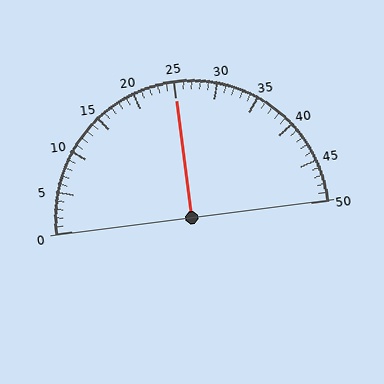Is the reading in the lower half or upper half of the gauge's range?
The reading is in the upper half of the range (0 to 50).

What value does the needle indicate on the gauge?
The needle indicates approximately 25.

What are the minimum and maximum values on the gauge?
The gauge ranges from 0 to 50.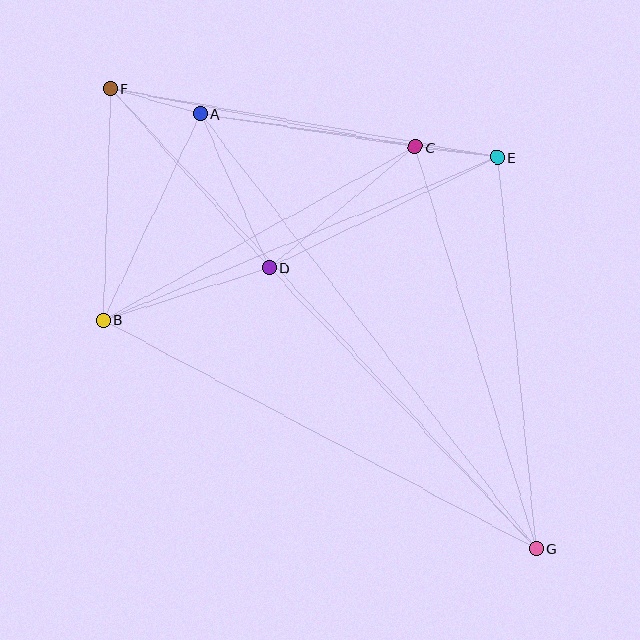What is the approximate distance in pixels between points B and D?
The distance between B and D is approximately 174 pixels.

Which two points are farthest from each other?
Points F and G are farthest from each other.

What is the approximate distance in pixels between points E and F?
The distance between E and F is approximately 393 pixels.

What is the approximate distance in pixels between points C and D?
The distance between C and D is approximately 190 pixels.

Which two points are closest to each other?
Points C and E are closest to each other.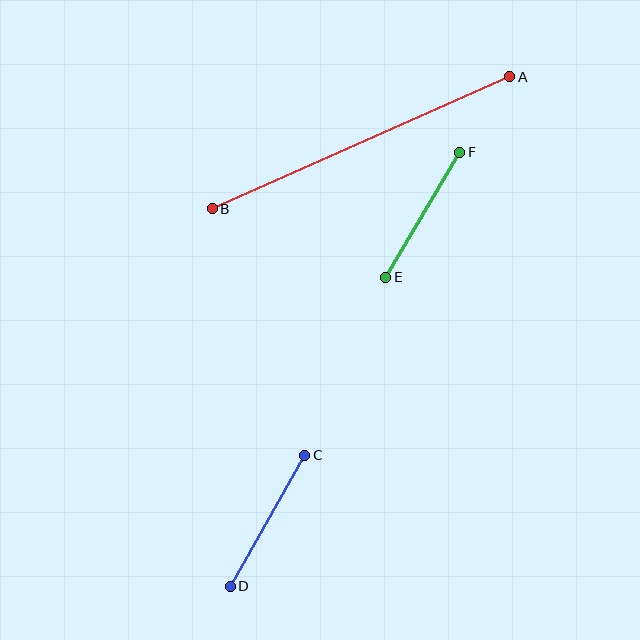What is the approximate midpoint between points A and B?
The midpoint is at approximately (361, 143) pixels.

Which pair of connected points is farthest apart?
Points A and B are farthest apart.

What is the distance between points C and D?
The distance is approximately 151 pixels.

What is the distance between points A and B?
The distance is approximately 326 pixels.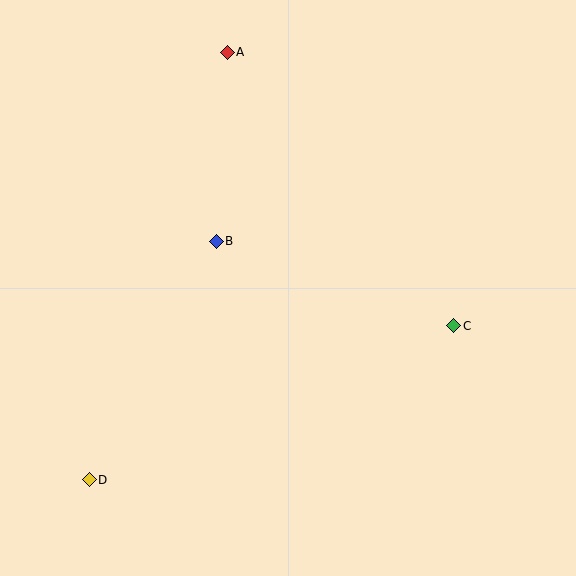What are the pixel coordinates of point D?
Point D is at (89, 480).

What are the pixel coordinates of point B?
Point B is at (216, 241).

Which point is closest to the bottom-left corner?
Point D is closest to the bottom-left corner.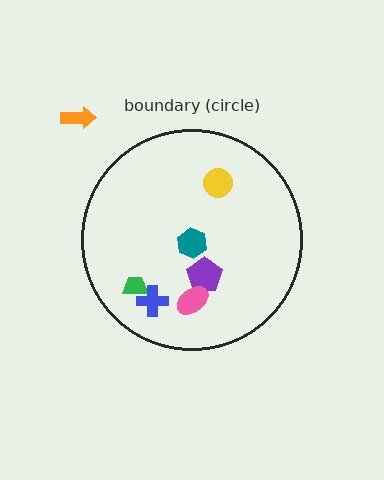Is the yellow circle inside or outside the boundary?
Inside.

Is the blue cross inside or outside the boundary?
Inside.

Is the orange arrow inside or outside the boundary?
Outside.